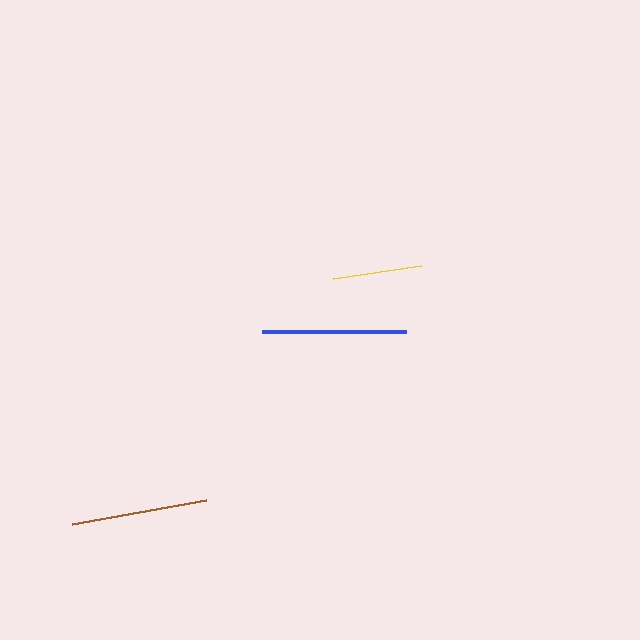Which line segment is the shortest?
The yellow line is the shortest at approximately 89 pixels.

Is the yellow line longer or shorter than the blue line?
The blue line is longer than the yellow line.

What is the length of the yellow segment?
The yellow segment is approximately 89 pixels long.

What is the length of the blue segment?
The blue segment is approximately 144 pixels long.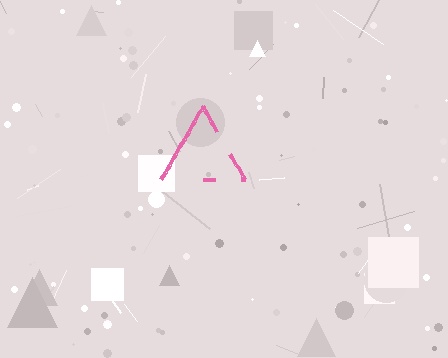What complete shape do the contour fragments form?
The contour fragments form a triangle.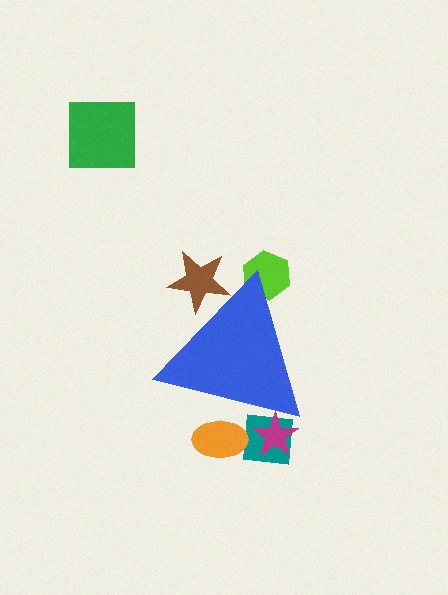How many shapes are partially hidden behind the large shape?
5 shapes are partially hidden.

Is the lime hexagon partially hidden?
Yes, the lime hexagon is partially hidden behind the blue triangle.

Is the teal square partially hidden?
Yes, the teal square is partially hidden behind the blue triangle.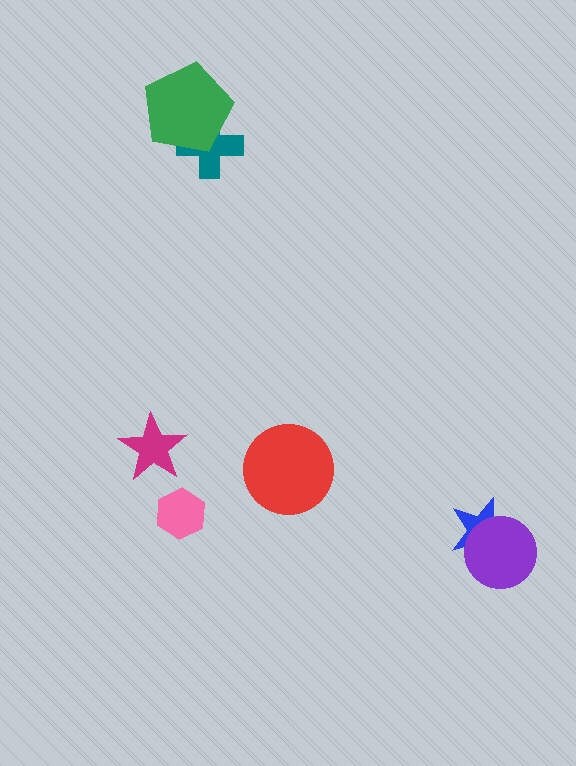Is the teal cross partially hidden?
Yes, it is partially covered by another shape.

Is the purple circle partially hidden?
No, no other shape covers it.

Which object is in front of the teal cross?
The green pentagon is in front of the teal cross.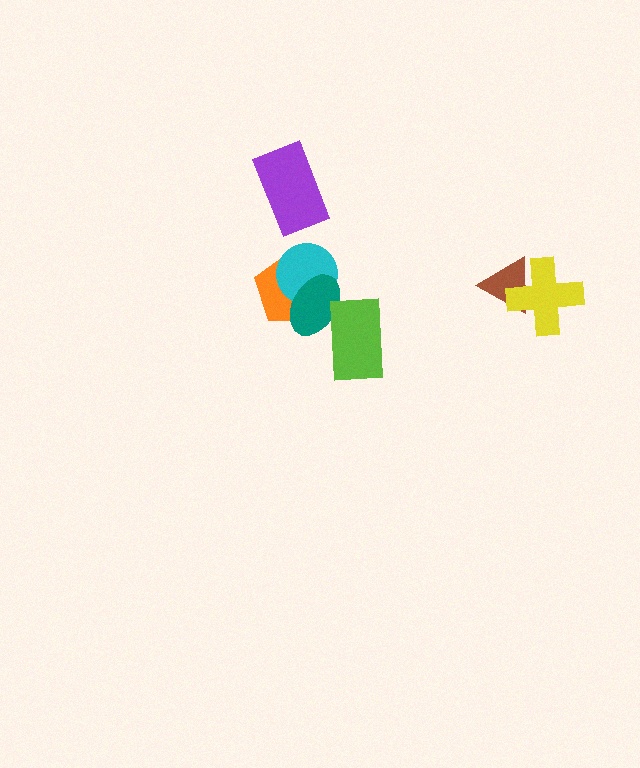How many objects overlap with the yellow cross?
1 object overlaps with the yellow cross.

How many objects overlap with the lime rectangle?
1 object overlaps with the lime rectangle.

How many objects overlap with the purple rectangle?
0 objects overlap with the purple rectangle.